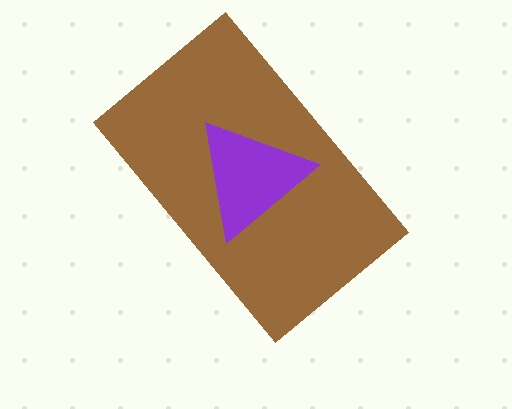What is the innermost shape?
The purple triangle.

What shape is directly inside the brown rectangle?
The purple triangle.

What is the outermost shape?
The brown rectangle.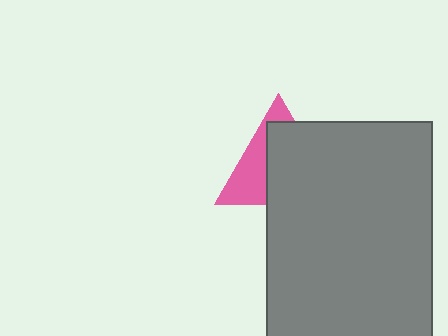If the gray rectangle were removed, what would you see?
You would see the complete pink triangle.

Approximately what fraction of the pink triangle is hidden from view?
Roughly 62% of the pink triangle is hidden behind the gray rectangle.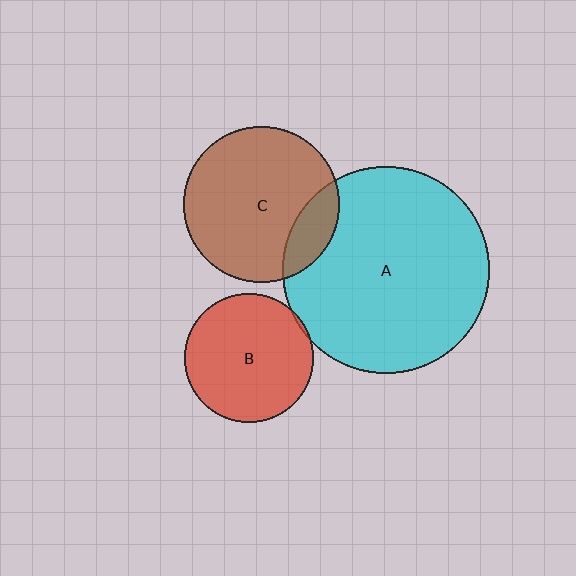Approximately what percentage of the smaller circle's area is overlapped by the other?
Approximately 5%.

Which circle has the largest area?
Circle A (cyan).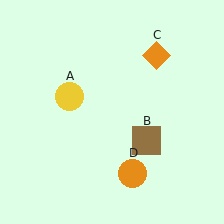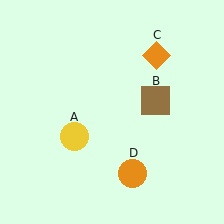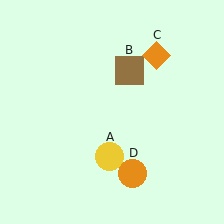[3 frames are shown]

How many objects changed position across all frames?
2 objects changed position: yellow circle (object A), brown square (object B).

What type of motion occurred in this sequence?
The yellow circle (object A), brown square (object B) rotated counterclockwise around the center of the scene.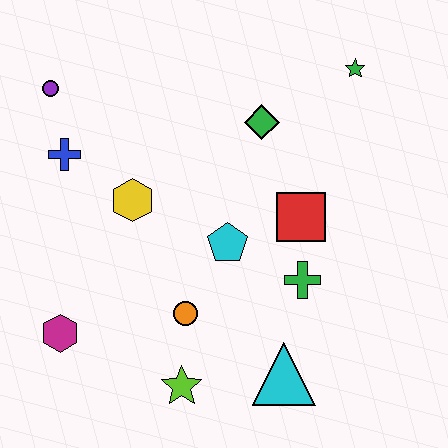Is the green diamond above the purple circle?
No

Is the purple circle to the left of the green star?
Yes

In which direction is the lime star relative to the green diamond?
The lime star is below the green diamond.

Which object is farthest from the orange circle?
The green star is farthest from the orange circle.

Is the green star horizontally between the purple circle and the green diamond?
No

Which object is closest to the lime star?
The orange circle is closest to the lime star.